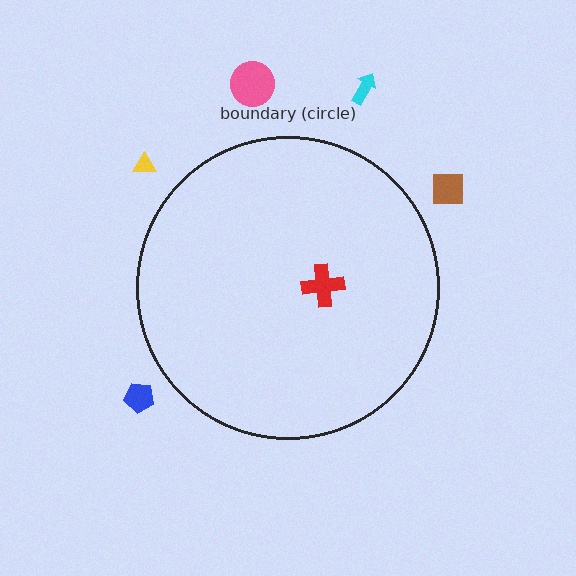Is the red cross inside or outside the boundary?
Inside.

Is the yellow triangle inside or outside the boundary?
Outside.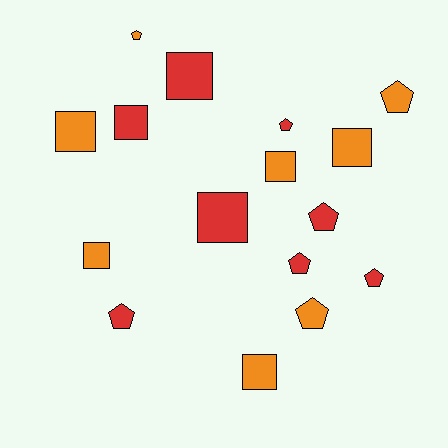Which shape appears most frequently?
Square, with 8 objects.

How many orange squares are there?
There are 5 orange squares.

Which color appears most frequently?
Red, with 8 objects.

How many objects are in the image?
There are 16 objects.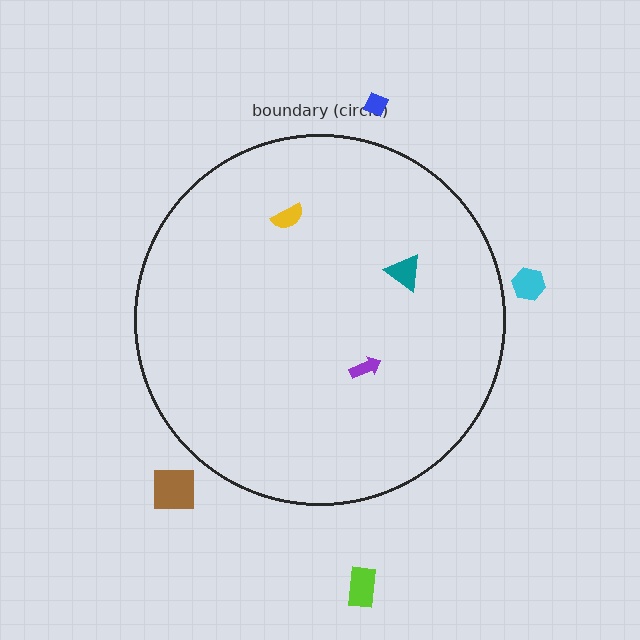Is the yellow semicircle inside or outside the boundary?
Inside.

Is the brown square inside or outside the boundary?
Outside.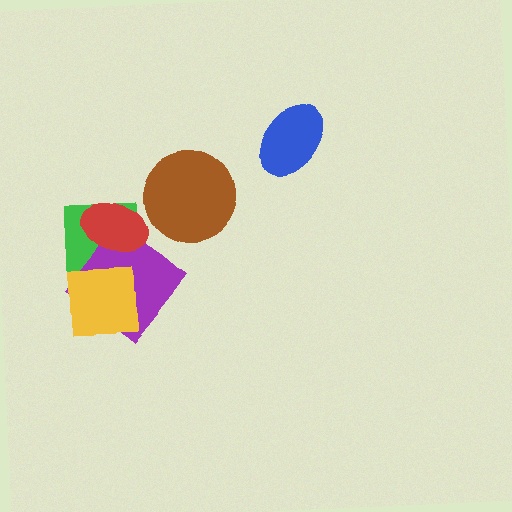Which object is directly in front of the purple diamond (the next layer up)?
The yellow square is directly in front of the purple diamond.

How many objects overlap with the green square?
3 objects overlap with the green square.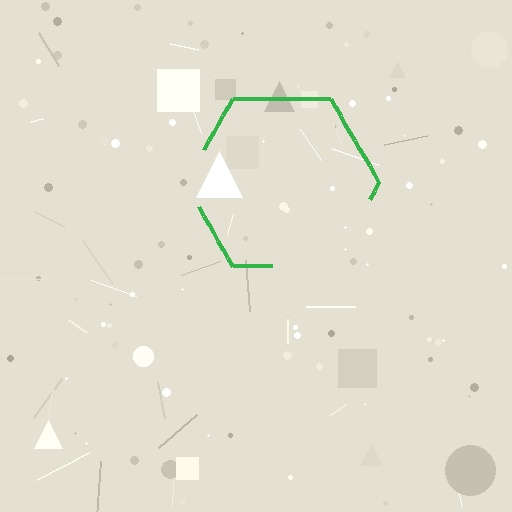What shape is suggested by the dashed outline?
The dashed outline suggests a hexagon.